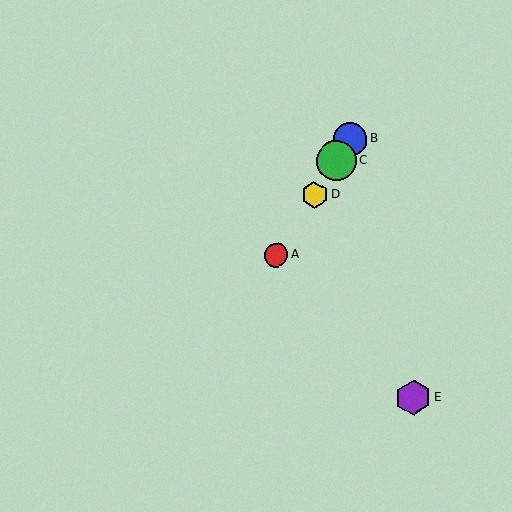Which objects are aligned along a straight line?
Objects A, B, C, D are aligned along a straight line.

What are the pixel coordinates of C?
Object C is at (336, 161).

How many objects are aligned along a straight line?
4 objects (A, B, C, D) are aligned along a straight line.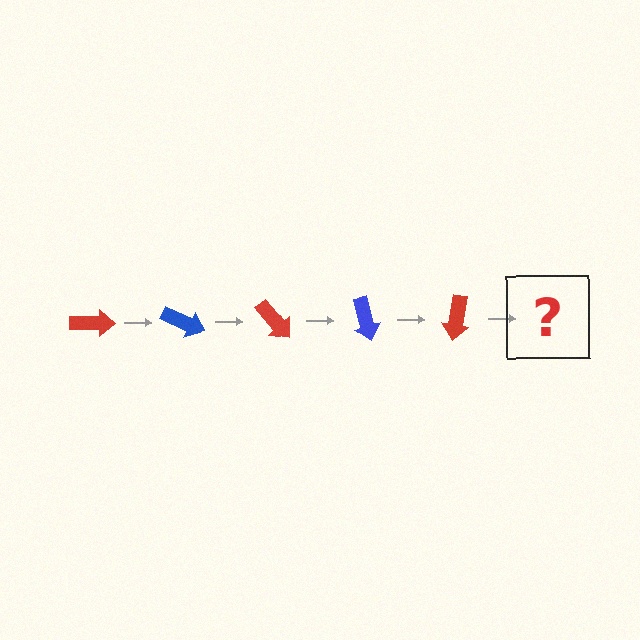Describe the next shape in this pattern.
It should be a blue arrow, rotated 125 degrees from the start.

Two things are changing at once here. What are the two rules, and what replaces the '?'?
The two rules are that it rotates 25 degrees each step and the color cycles through red and blue. The '?' should be a blue arrow, rotated 125 degrees from the start.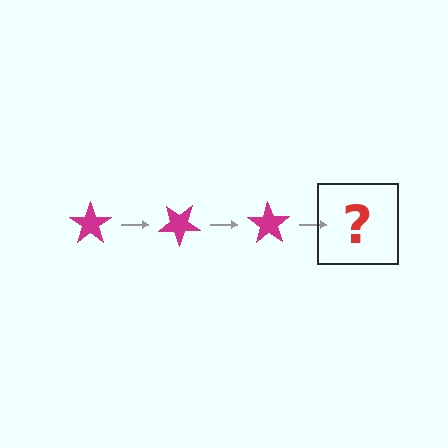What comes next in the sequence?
The next element should be a magenta star rotated 105 degrees.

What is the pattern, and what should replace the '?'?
The pattern is that the star rotates 35 degrees each step. The '?' should be a magenta star rotated 105 degrees.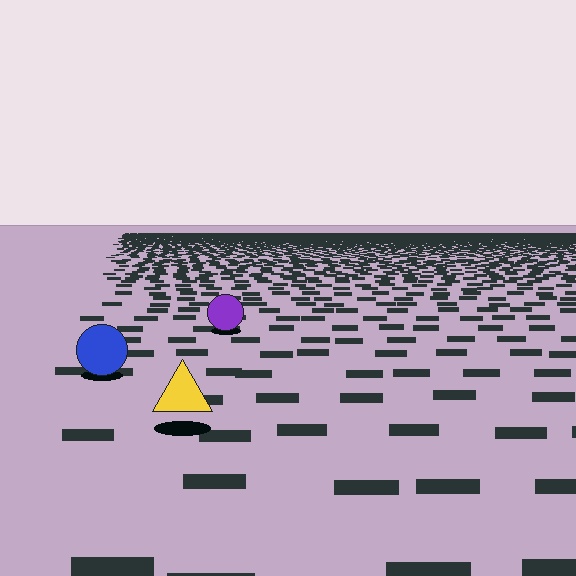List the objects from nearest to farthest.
From nearest to farthest: the yellow triangle, the blue circle, the purple circle.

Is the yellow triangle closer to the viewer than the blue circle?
Yes. The yellow triangle is closer — you can tell from the texture gradient: the ground texture is coarser near it.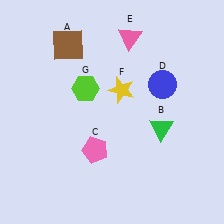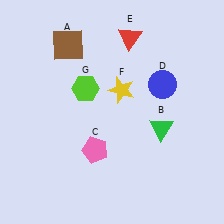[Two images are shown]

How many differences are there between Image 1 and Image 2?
There is 1 difference between the two images.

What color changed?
The triangle (E) changed from pink in Image 1 to red in Image 2.